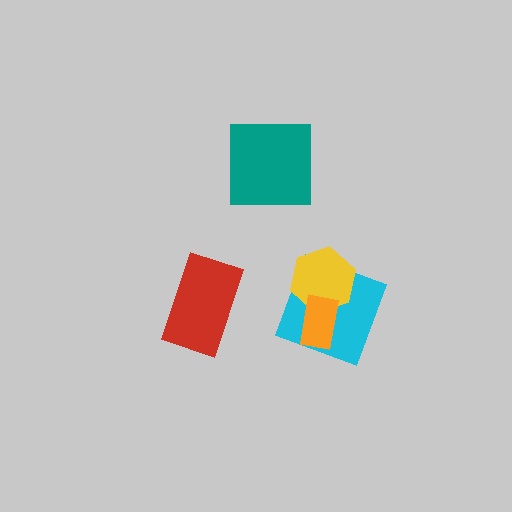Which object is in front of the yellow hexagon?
The orange rectangle is in front of the yellow hexagon.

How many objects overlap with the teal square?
0 objects overlap with the teal square.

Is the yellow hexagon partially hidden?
Yes, it is partially covered by another shape.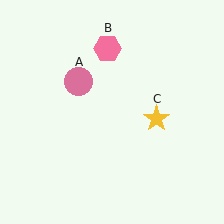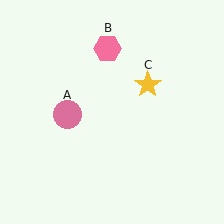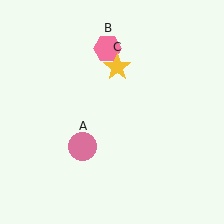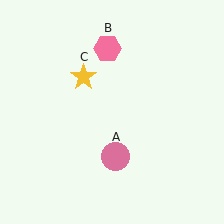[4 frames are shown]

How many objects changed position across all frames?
2 objects changed position: pink circle (object A), yellow star (object C).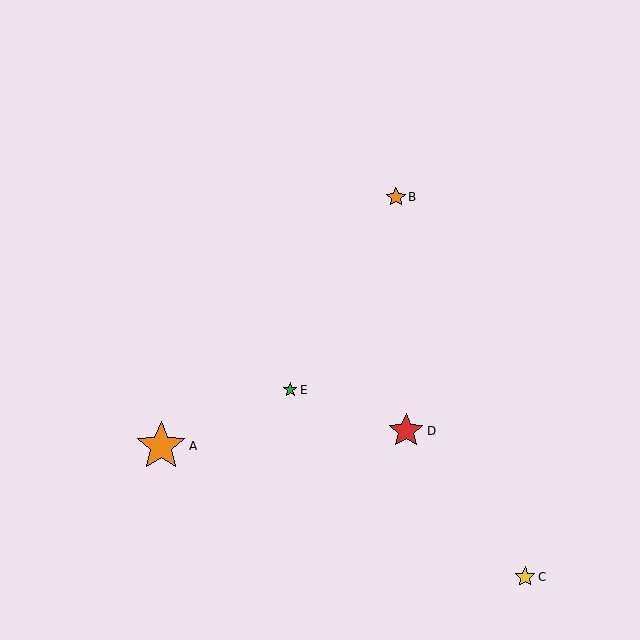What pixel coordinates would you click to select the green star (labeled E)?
Click at (290, 390) to select the green star E.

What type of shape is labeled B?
Shape B is an orange star.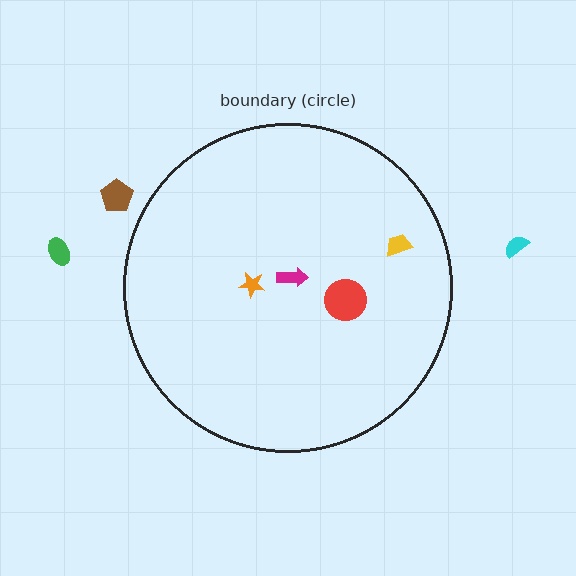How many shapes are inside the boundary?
4 inside, 3 outside.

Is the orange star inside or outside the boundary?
Inside.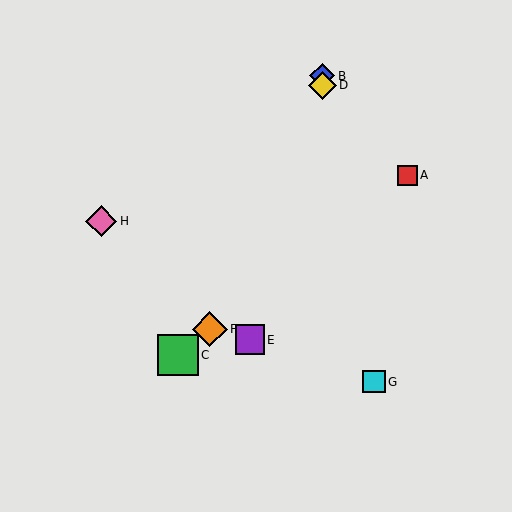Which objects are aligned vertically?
Objects B, D are aligned vertically.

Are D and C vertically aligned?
No, D is at x≈322 and C is at x≈178.